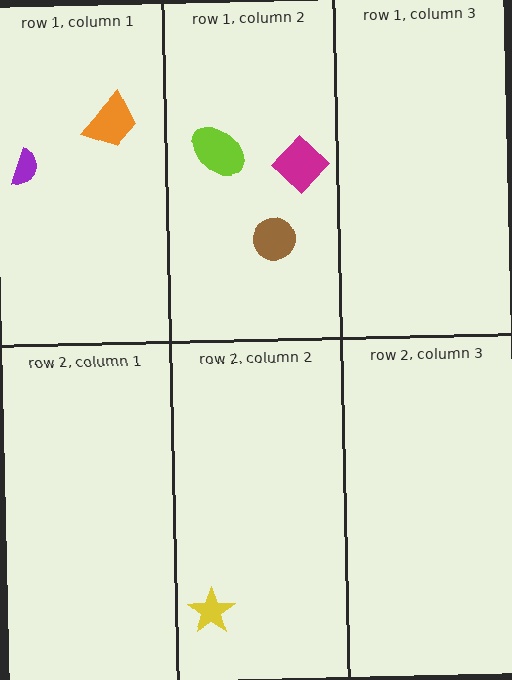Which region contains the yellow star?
The row 2, column 2 region.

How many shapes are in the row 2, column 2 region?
1.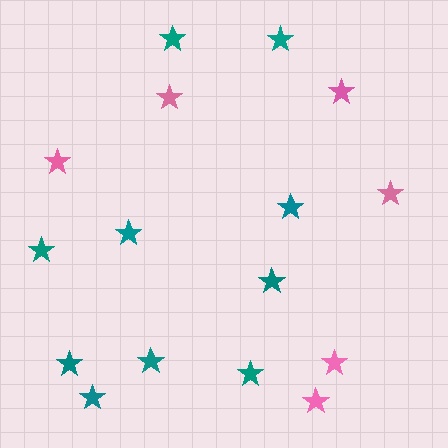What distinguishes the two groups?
There are 2 groups: one group of pink stars (6) and one group of teal stars (10).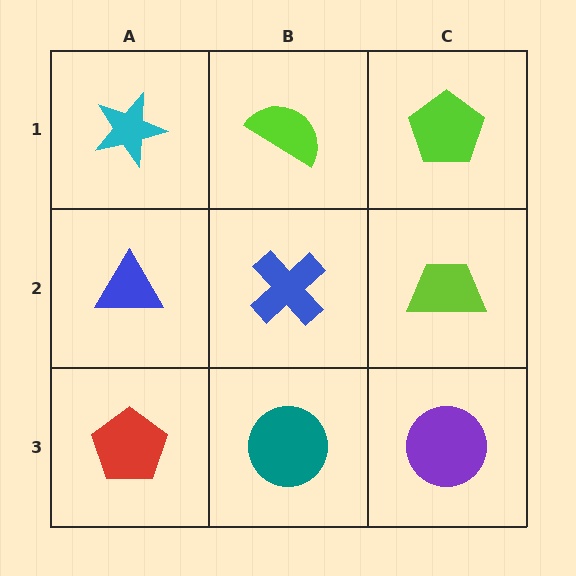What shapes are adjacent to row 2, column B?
A lime semicircle (row 1, column B), a teal circle (row 3, column B), a blue triangle (row 2, column A), a lime trapezoid (row 2, column C).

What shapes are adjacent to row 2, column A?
A cyan star (row 1, column A), a red pentagon (row 3, column A), a blue cross (row 2, column B).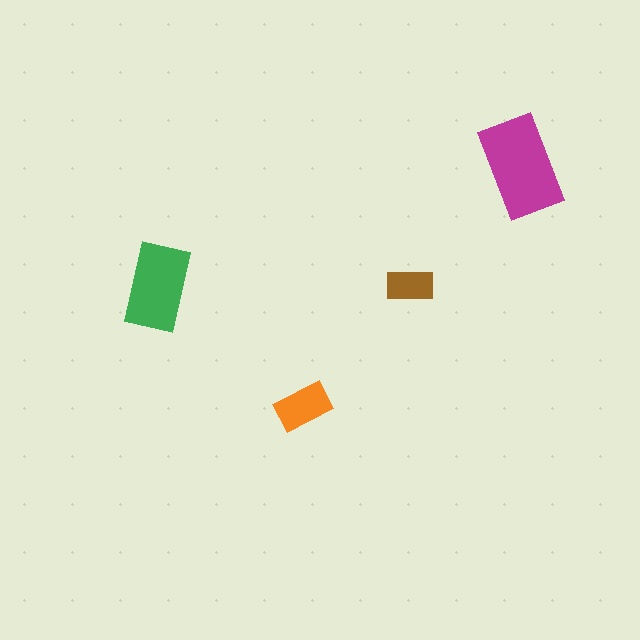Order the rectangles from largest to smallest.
the magenta one, the green one, the orange one, the brown one.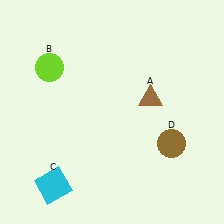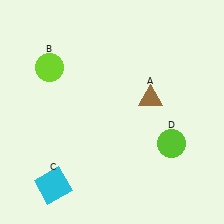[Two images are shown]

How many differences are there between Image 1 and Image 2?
There is 1 difference between the two images.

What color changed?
The circle (D) changed from brown in Image 1 to lime in Image 2.